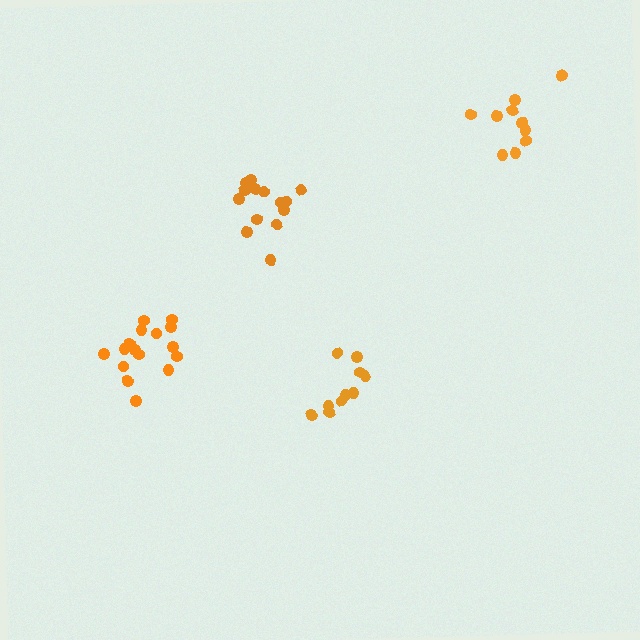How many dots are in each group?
Group 1: 14 dots, Group 2: 16 dots, Group 3: 10 dots, Group 4: 10 dots (50 total).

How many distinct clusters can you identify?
There are 4 distinct clusters.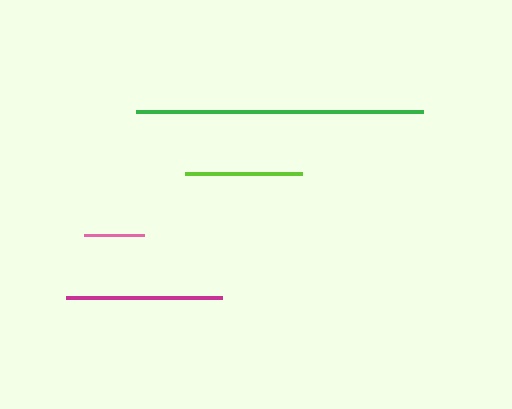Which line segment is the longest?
The green line is the longest at approximately 287 pixels.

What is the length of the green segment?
The green segment is approximately 287 pixels long.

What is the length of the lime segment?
The lime segment is approximately 118 pixels long.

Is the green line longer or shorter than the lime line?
The green line is longer than the lime line.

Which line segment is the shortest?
The pink line is the shortest at approximately 61 pixels.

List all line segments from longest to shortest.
From longest to shortest: green, magenta, lime, pink.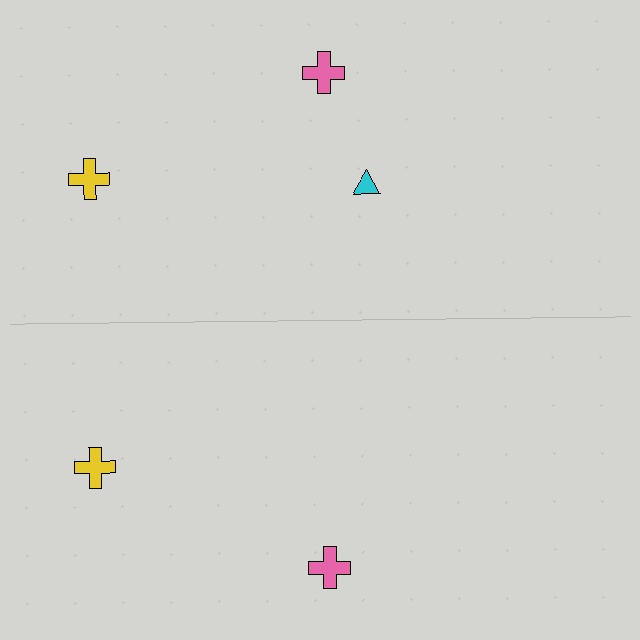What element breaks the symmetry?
A cyan triangle is missing from the bottom side.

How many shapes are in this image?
There are 5 shapes in this image.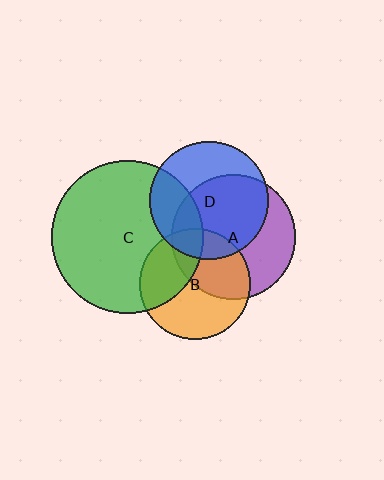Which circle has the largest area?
Circle C (green).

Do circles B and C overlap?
Yes.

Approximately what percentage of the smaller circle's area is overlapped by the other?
Approximately 35%.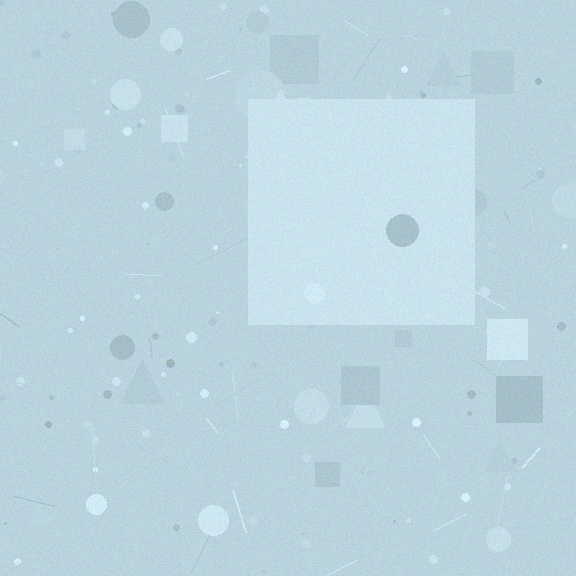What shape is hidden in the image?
A square is hidden in the image.